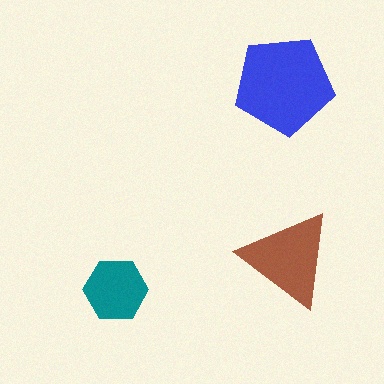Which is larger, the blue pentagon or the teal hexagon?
The blue pentagon.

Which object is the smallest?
The teal hexagon.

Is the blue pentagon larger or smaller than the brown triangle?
Larger.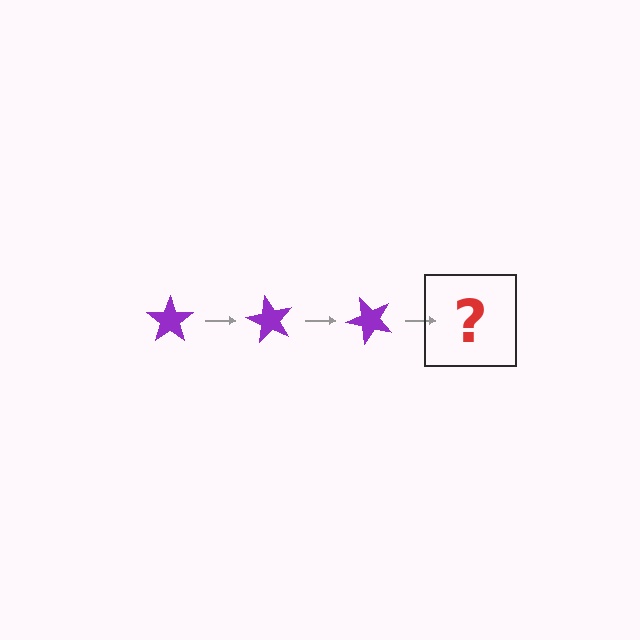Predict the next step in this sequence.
The next step is a purple star rotated 180 degrees.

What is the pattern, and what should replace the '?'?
The pattern is that the star rotates 60 degrees each step. The '?' should be a purple star rotated 180 degrees.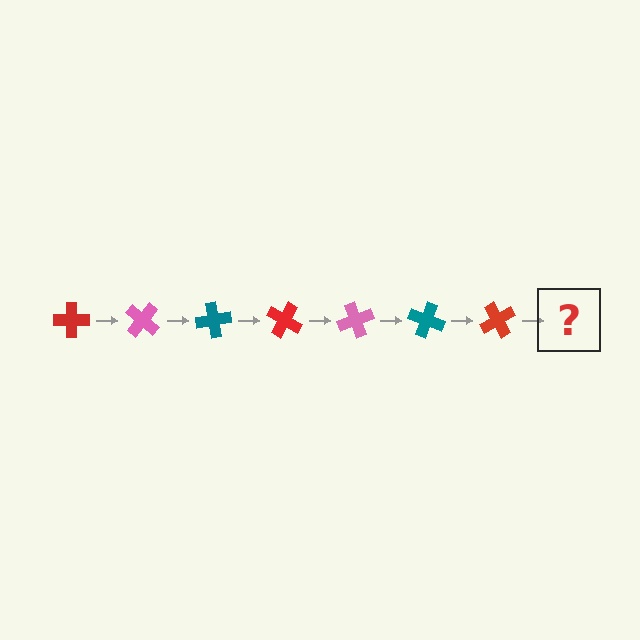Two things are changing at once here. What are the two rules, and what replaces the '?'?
The two rules are that it rotates 40 degrees each step and the color cycles through red, pink, and teal. The '?' should be a pink cross, rotated 280 degrees from the start.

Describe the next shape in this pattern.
It should be a pink cross, rotated 280 degrees from the start.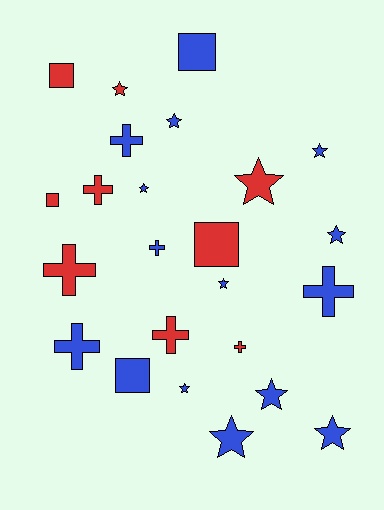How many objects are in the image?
There are 24 objects.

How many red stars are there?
There are 2 red stars.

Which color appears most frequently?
Blue, with 15 objects.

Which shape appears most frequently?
Star, with 11 objects.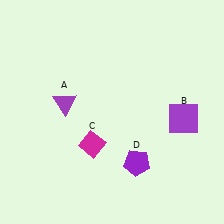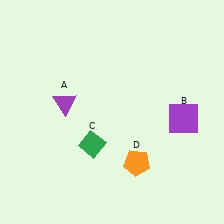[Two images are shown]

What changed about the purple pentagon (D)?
In Image 1, D is purple. In Image 2, it changed to orange.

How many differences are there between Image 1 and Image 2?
There are 2 differences between the two images.